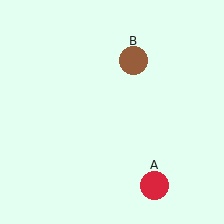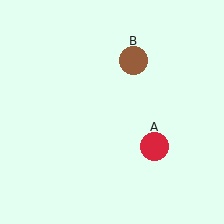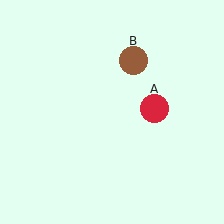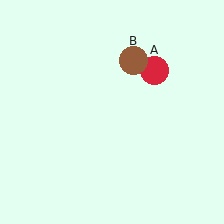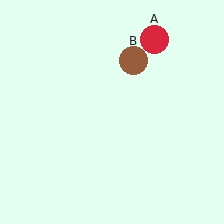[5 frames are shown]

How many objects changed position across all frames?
1 object changed position: red circle (object A).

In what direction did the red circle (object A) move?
The red circle (object A) moved up.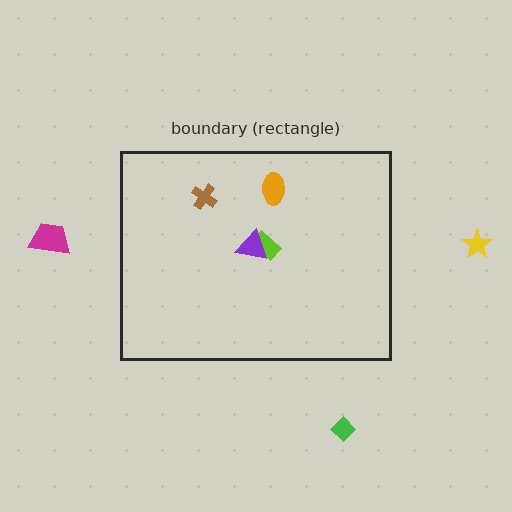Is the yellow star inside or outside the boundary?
Outside.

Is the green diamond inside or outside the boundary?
Outside.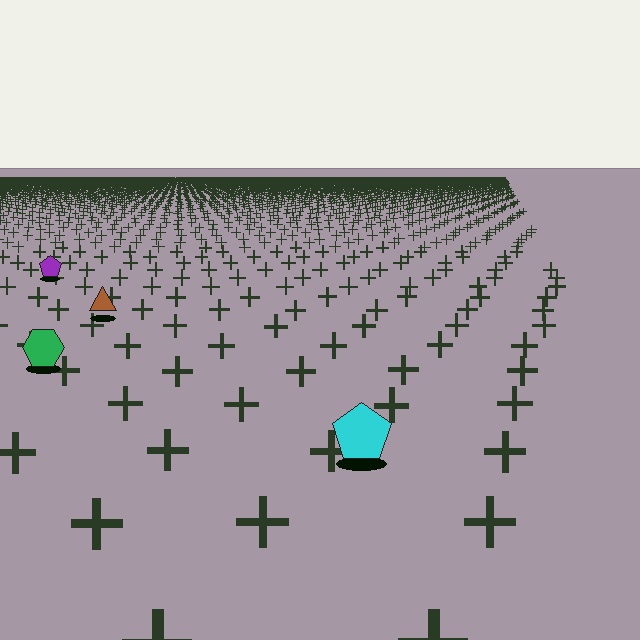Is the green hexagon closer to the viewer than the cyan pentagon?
No. The cyan pentagon is closer — you can tell from the texture gradient: the ground texture is coarser near it.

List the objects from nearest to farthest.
From nearest to farthest: the cyan pentagon, the green hexagon, the brown triangle, the purple pentagon.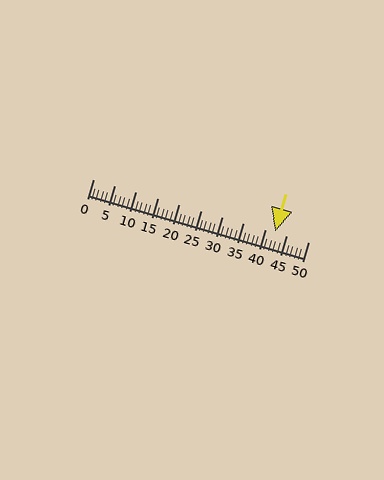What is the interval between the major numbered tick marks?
The major tick marks are spaced 5 units apart.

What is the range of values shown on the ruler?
The ruler shows values from 0 to 50.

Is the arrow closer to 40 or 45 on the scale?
The arrow is closer to 40.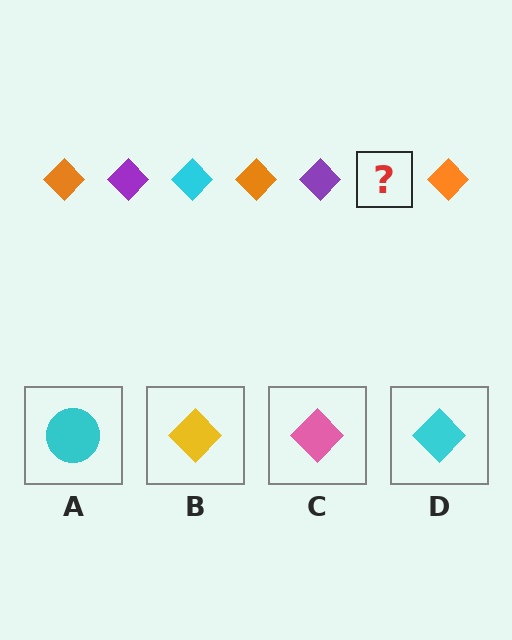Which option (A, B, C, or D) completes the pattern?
D.